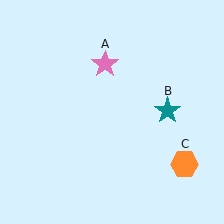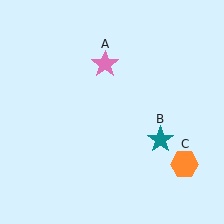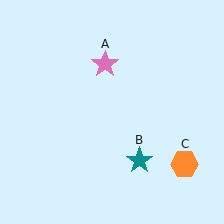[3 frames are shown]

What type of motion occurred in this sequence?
The teal star (object B) rotated clockwise around the center of the scene.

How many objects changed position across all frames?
1 object changed position: teal star (object B).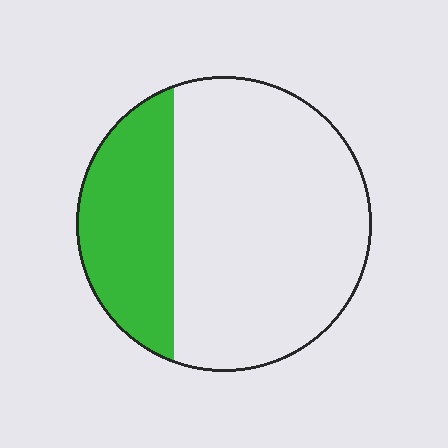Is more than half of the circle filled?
No.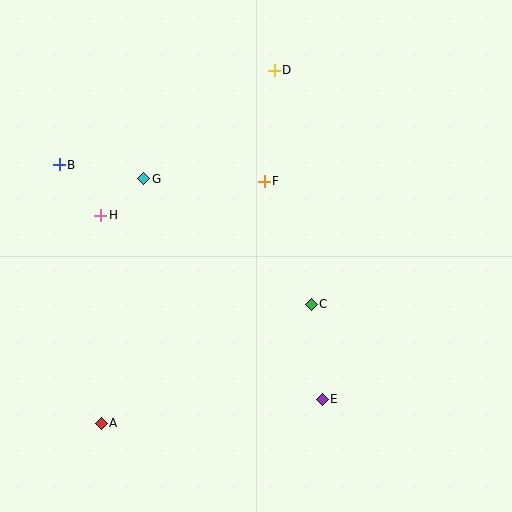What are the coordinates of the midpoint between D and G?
The midpoint between D and G is at (209, 124).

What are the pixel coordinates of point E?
Point E is at (322, 399).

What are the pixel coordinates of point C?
Point C is at (311, 304).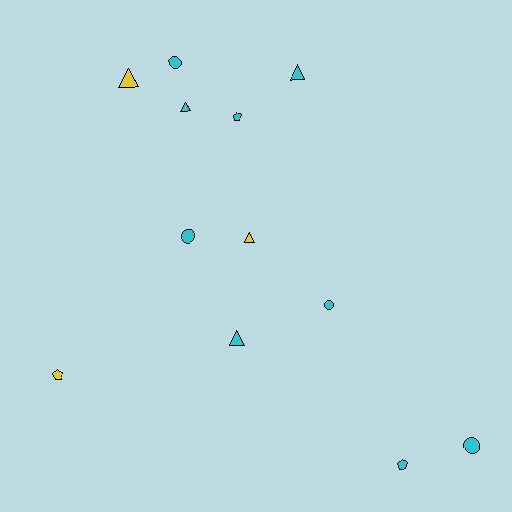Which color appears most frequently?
Cyan, with 9 objects.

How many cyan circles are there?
There are 4 cyan circles.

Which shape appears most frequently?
Triangle, with 5 objects.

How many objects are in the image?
There are 12 objects.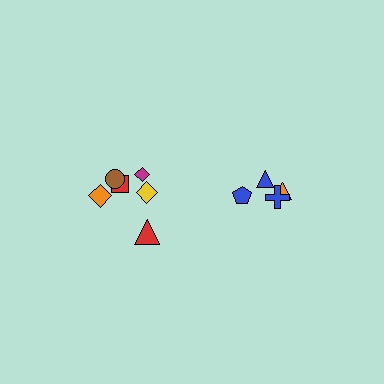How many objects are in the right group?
There are 4 objects.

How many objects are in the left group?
There are 6 objects.